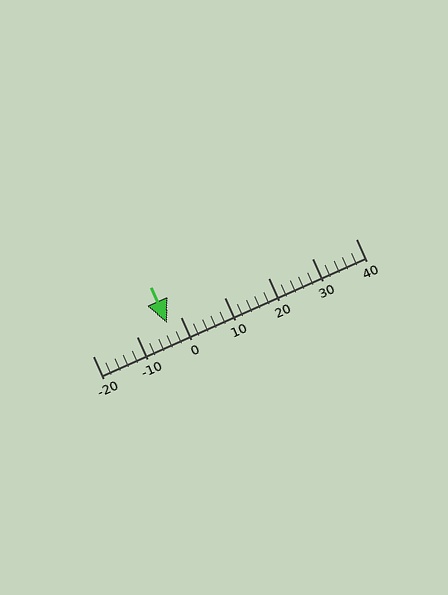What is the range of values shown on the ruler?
The ruler shows values from -20 to 40.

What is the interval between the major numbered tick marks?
The major tick marks are spaced 10 units apart.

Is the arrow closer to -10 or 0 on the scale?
The arrow is closer to 0.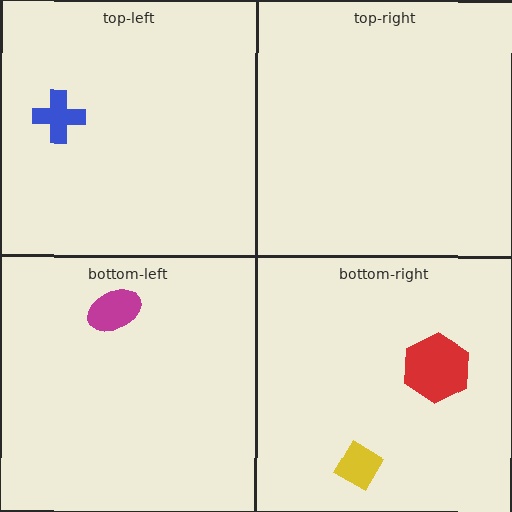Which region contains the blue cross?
The top-left region.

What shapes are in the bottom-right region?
The yellow diamond, the red hexagon.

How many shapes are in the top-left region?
1.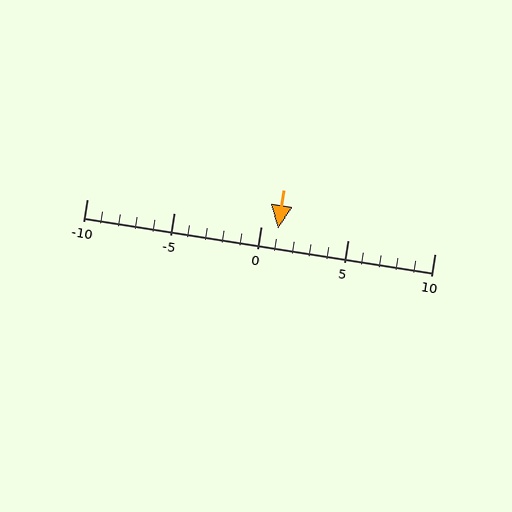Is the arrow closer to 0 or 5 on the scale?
The arrow is closer to 0.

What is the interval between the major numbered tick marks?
The major tick marks are spaced 5 units apart.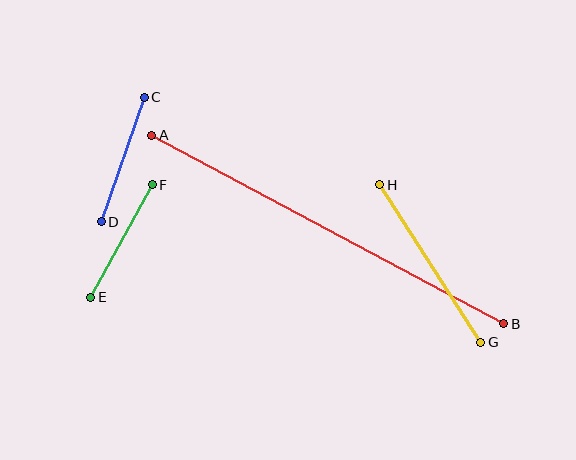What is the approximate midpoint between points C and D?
The midpoint is at approximately (123, 159) pixels.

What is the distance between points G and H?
The distance is approximately 187 pixels.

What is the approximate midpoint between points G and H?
The midpoint is at approximately (430, 264) pixels.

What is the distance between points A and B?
The distance is approximately 399 pixels.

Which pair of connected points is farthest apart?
Points A and B are farthest apart.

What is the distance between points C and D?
The distance is approximately 132 pixels.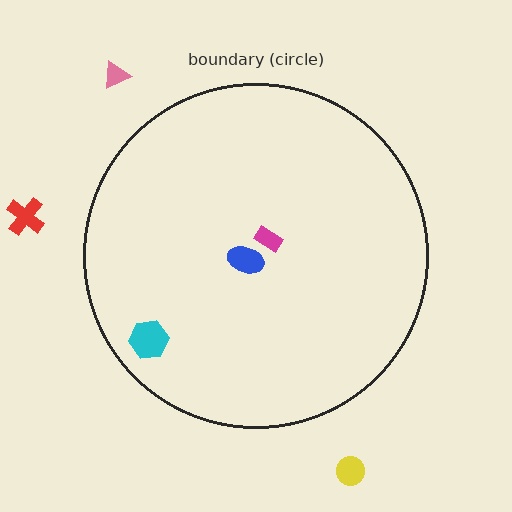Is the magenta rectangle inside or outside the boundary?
Inside.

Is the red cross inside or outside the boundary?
Outside.